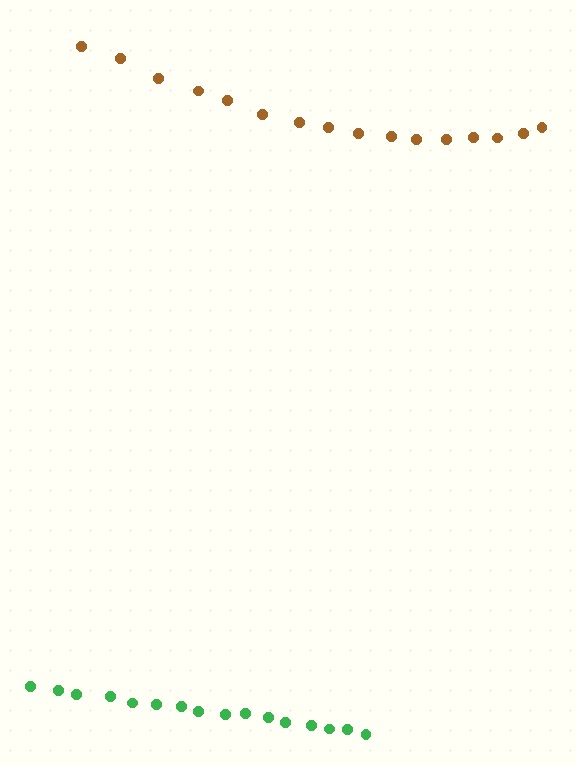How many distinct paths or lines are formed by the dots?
There are 2 distinct paths.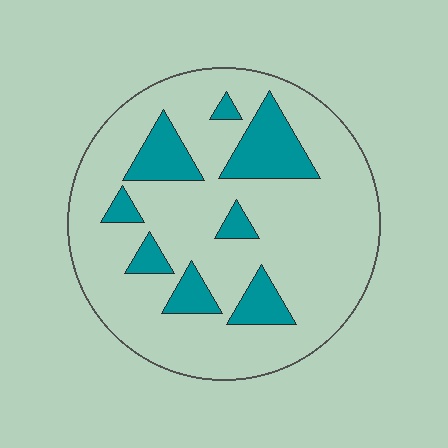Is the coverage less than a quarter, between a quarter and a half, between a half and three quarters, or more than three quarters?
Less than a quarter.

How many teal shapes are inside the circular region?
8.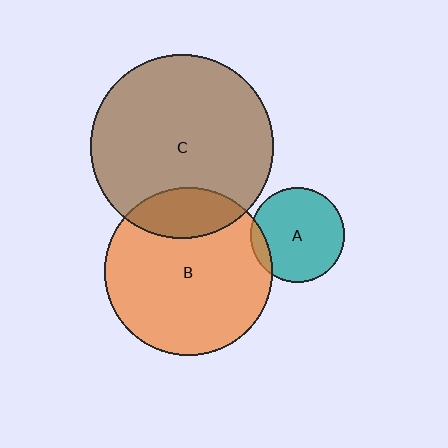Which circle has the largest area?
Circle C (brown).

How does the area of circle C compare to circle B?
Approximately 1.2 times.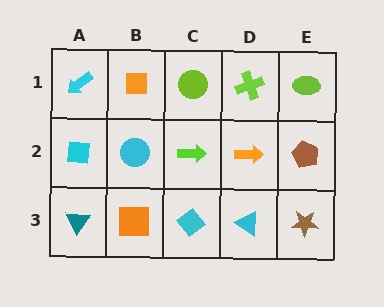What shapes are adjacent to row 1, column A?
A cyan square (row 2, column A), an orange square (row 1, column B).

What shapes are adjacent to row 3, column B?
A cyan circle (row 2, column B), a teal triangle (row 3, column A), a cyan diamond (row 3, column C).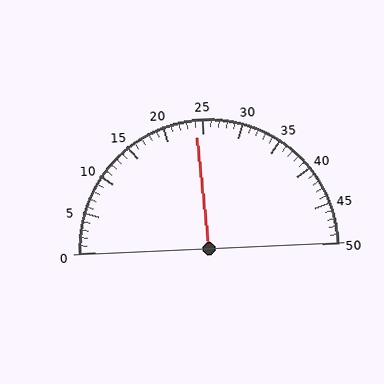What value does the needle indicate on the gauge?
The needle indicates approximately 24.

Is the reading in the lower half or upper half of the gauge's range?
The reading is in the lower half of the range (0 to 50).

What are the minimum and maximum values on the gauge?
The gauge ranges from 0 to 50.